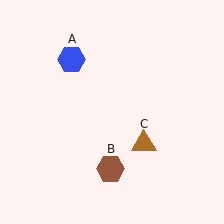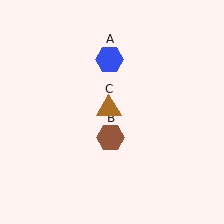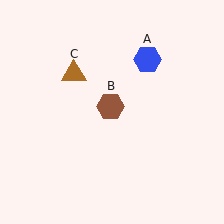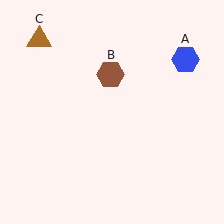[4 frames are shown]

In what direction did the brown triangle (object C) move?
The brown triangle (object C) moved up and to the left.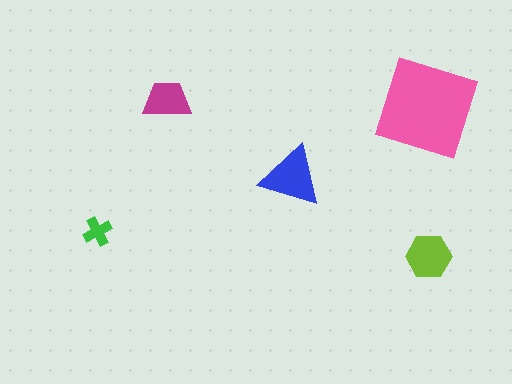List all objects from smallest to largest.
The green cross, the magenta trapezoid, the lime hexagon, the blue triangle, the pink diamond.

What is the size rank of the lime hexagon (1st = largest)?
3rd.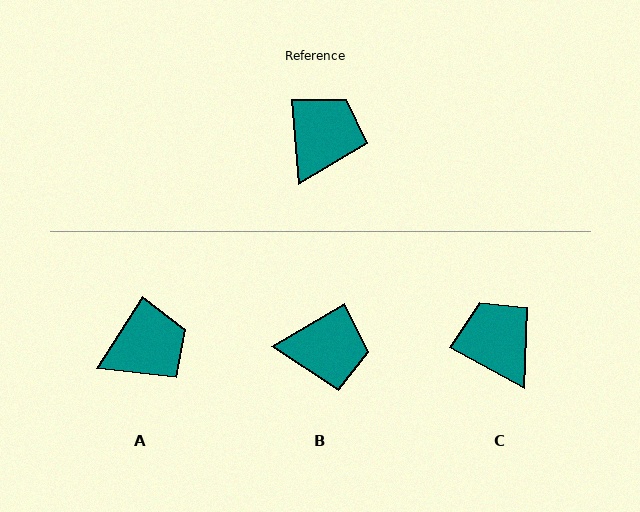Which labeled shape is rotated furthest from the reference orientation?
B, about 64 degrees away.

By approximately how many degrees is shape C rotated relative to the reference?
Approximately 57 degrees counter-clockwise.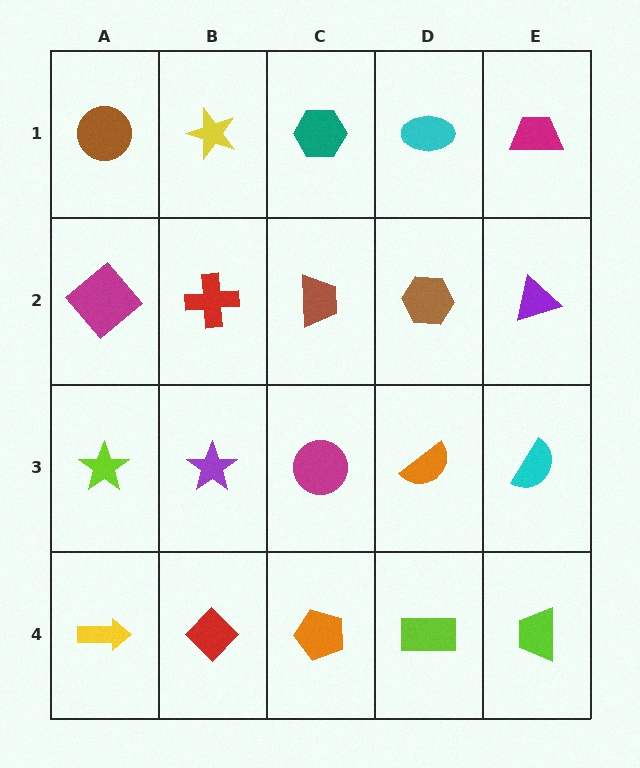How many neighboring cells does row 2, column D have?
4.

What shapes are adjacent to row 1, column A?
A magenta diamond (row 2, column A), a yellow star (row 1, column B).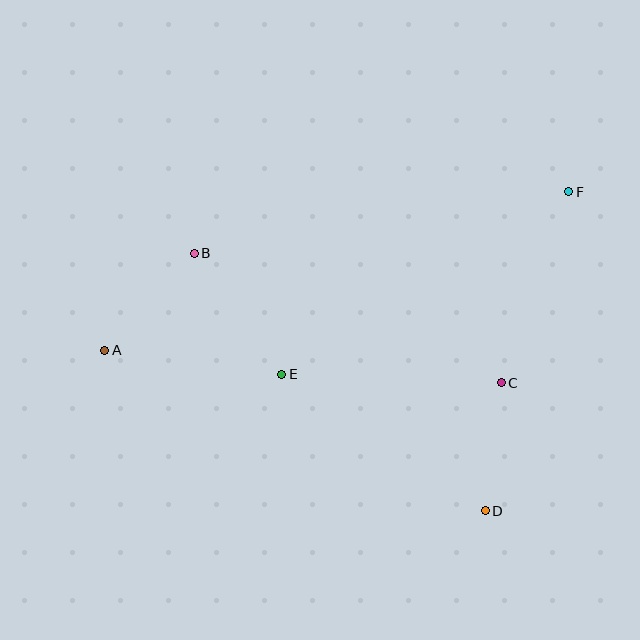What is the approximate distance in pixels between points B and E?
The distance between B and E is approximately 149 pixels.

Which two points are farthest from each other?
Points A and F are farthest from each other.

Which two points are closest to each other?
Points C and D are closest to each other.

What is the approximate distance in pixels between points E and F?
The distance between E and F is approximately 340 pixels.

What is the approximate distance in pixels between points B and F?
The distance between B and F is approximately 380 pixels.